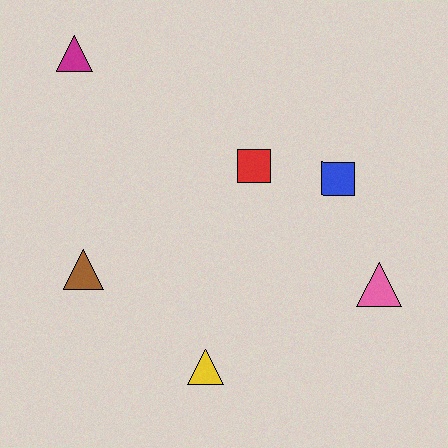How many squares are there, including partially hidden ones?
There are 2 squares.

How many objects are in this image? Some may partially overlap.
There are 6 objects.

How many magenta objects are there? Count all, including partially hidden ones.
There is 1 magenta object.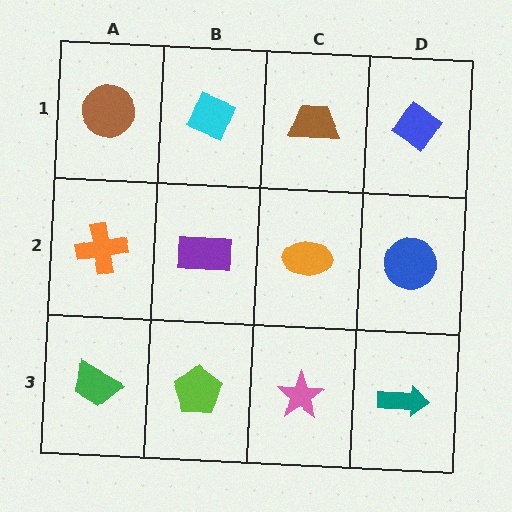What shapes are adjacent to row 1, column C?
An orange ellipse (row 2, column C), a cyan diamond (row 1, column B), a blue diamond (row 1, column D).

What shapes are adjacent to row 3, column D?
A blue circle (row 2, column D), a pink star (row 3, column C).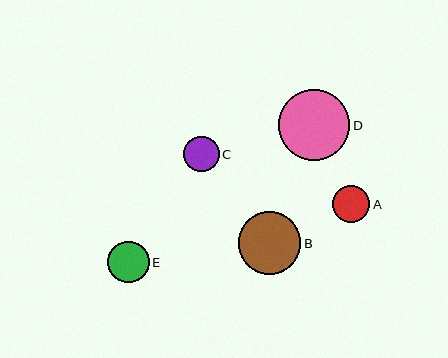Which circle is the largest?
Circle D is the largest with a size of approximately 71 pixels.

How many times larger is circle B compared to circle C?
Circle B is approximately 1.8 times the size of circle C.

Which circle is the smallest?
Circle C is the smallest with a size of approximately 35 pixels.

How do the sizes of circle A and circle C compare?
Circle A and circle C are approximately the same size.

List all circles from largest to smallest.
From largest to smallest: D, B, E, A, C.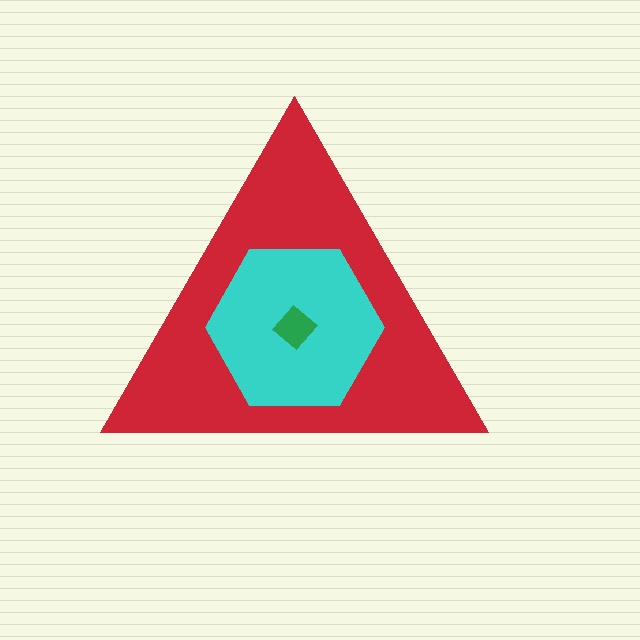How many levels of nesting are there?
3.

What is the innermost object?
The green diamond.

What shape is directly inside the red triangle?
The cyan hexagon.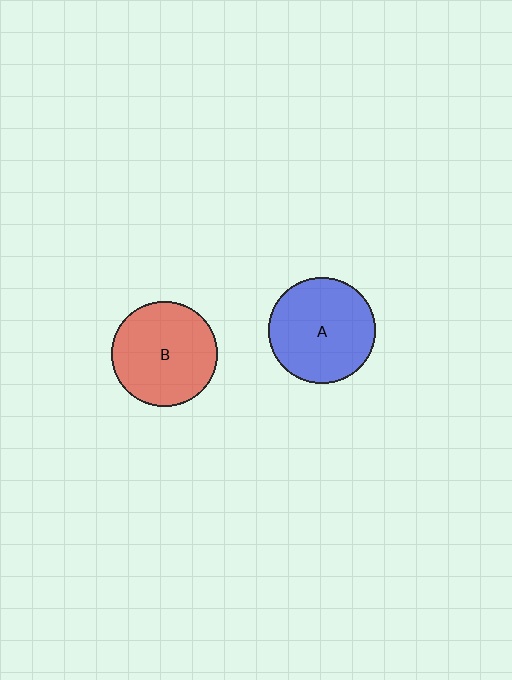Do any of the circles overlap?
No, none of the circles overlap.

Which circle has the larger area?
Circle A (blue).